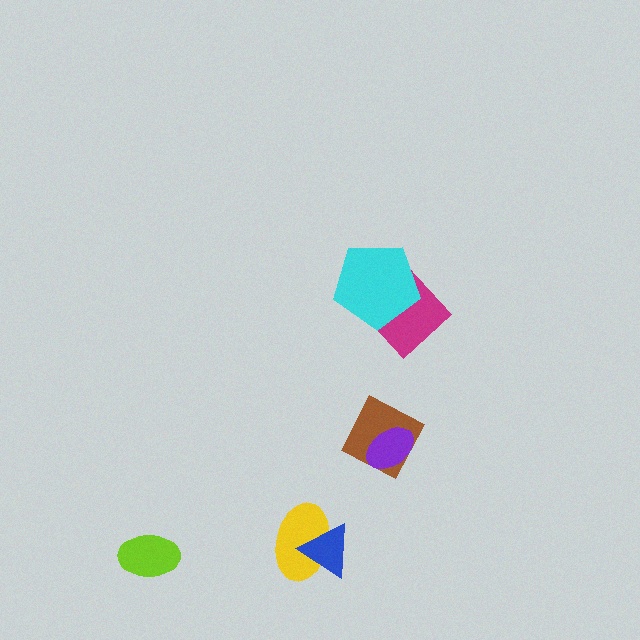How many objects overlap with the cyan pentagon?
1 object overlaps with the cyan pentagon.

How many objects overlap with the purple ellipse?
1 object overlaps with the purple ellipse.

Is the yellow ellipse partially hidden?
Yes, it is partially covered by another shape.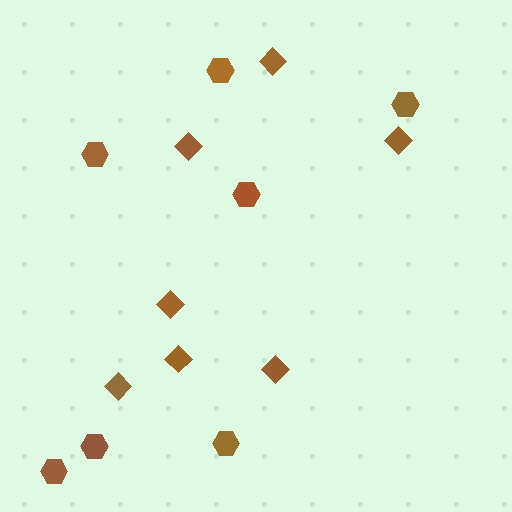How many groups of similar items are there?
There are 2 groups: one group of hexagons (7) and one group of diamonds (7).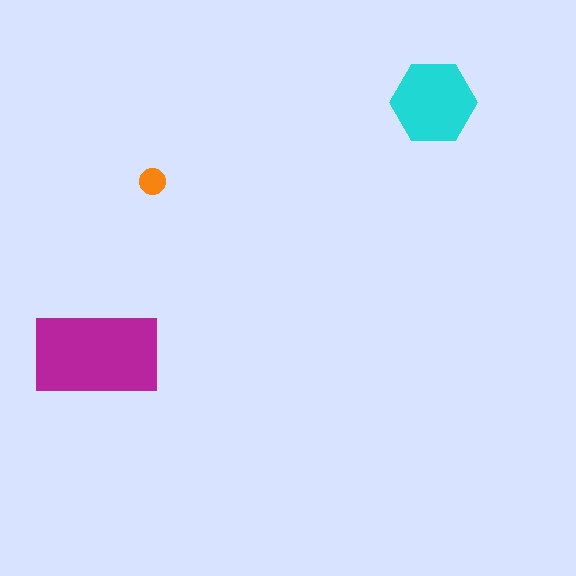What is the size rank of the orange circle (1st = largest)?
3rd.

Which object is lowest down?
The magenta rectangle is bottommost.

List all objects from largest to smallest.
The magenta rectangle, the cyan hexagon, the orange circle.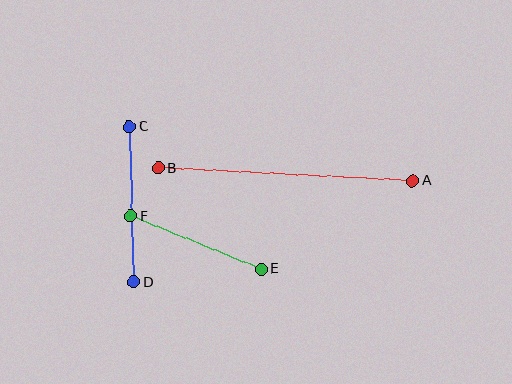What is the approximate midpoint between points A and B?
The midpoint is at approximately (285, 174) pixels.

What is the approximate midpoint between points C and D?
The midpoint is at approximately (132, 204) pixels.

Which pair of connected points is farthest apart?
Points A and B are farthest apart.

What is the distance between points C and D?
The distance is approximately 155 pixels.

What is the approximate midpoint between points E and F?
The midpoint is at approximately (196, 243) pixels.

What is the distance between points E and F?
The distance is approximately 141 pixels.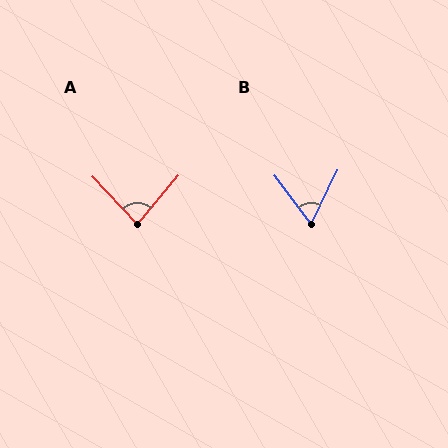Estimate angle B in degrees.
Approximately 62 degrees.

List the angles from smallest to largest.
B (62°), A (83°).